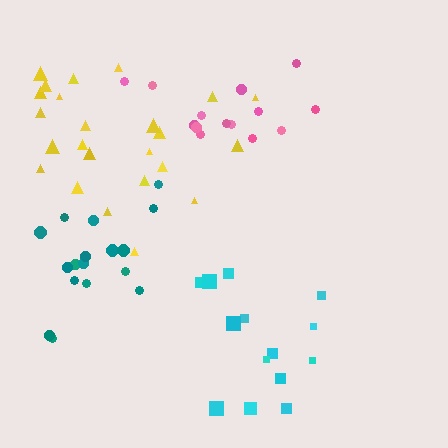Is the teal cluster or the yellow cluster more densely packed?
Yellow.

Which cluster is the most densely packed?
Yellow.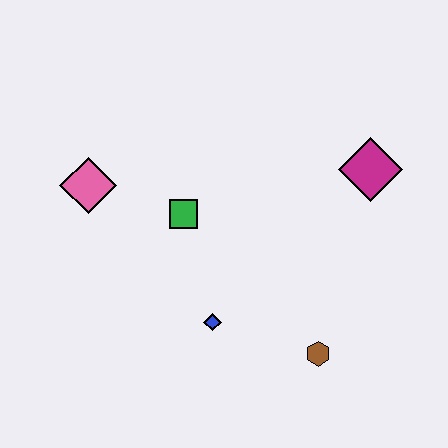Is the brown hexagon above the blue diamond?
No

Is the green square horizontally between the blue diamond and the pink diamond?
Yes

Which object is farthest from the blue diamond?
The magenta diamond is farthest from the blue diamond.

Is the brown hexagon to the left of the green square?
No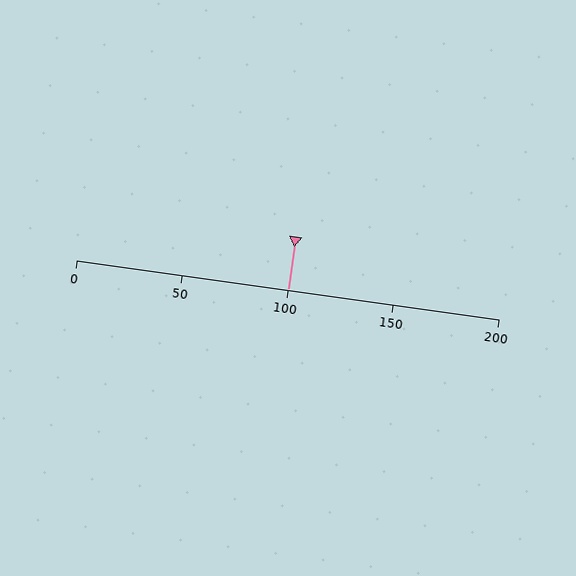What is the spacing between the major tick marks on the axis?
The major ticks are spaced 50 apart.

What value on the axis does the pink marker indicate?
The marker indicates approximately 100.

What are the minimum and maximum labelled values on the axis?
The axis runs from 0 to 200.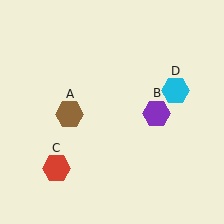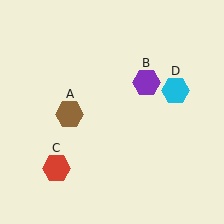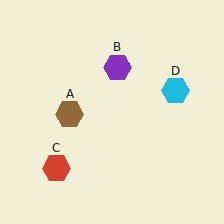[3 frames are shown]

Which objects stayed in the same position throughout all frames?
Brown hexagon (object A) and red hexagon (object C) and cyan hexagon (object D) remained stationary.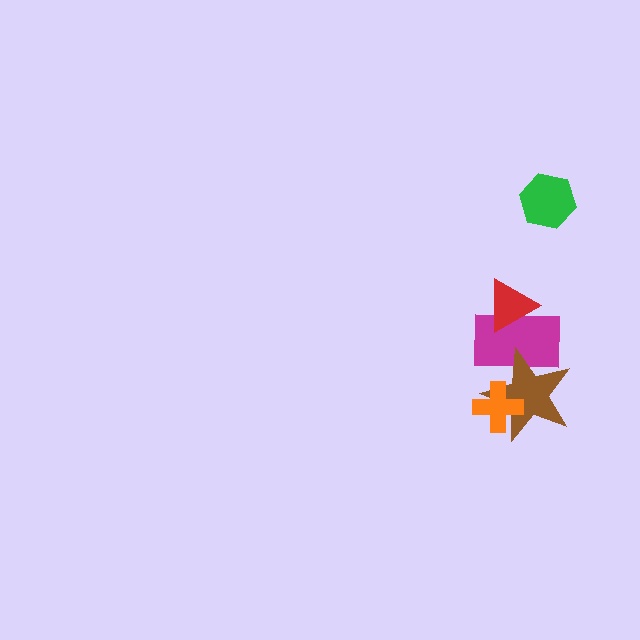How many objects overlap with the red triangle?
1 object overlaps with the red triangle.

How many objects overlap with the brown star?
2 objects overlap with the brown star.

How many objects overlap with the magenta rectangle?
2 objects overlap with the magenta rectangle.